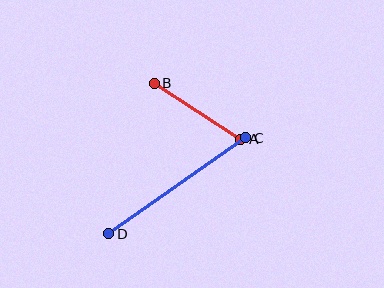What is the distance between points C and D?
The distance is approximately 167 pixels.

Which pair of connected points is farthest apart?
Points C and D are farthest apart.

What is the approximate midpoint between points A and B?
The midpoint is at approximately (198, 111) pixels.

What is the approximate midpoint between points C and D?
The midpoint is at approximately (177, 186) pixels.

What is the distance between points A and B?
The distance is approximately 103 pixels.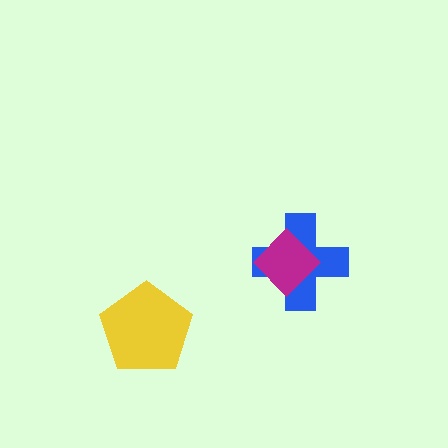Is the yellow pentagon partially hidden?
No, no other shape covers it.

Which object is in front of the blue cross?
The magenta diamond is in front of the blue cross.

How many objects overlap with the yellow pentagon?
0 objects overlap with the yellow pentagon.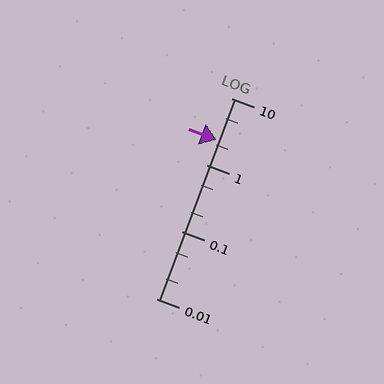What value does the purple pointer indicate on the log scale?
The pointer indicates approximately 2.4.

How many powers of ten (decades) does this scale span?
The scale spans 3 decades, from 0.01 to 10.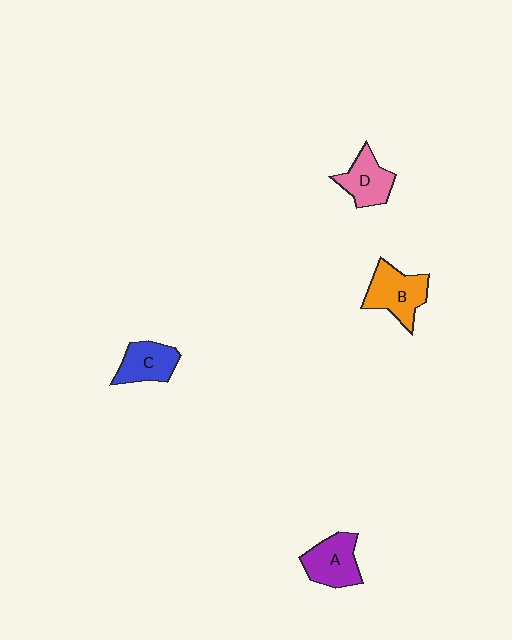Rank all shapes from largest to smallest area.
From largest to smallest: B (orange), A (purple), C (blue), D (pink).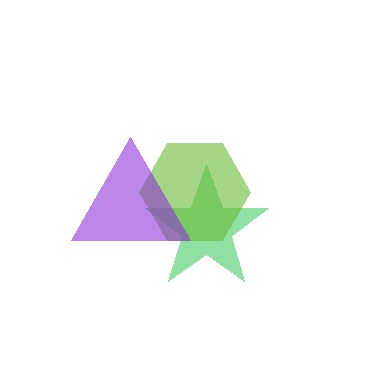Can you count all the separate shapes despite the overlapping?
Yes, there are 3 separate shapes.